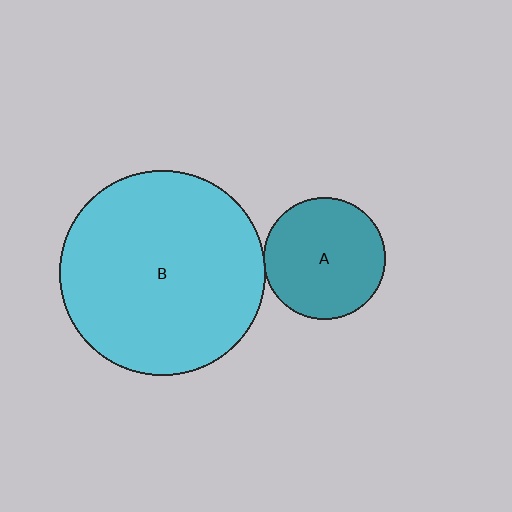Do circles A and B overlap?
Yes.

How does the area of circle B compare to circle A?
Approximately 2.8 times.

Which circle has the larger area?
Circle B (cyan).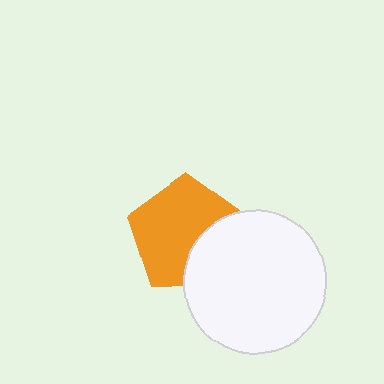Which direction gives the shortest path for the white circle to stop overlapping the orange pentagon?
Moving toward the lower-right gives the shortest separation.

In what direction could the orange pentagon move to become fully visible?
The orange pentagon could move toward the upper-left. That would shift it out from behind the white circle entirely.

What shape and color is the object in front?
The object in front is a white circle.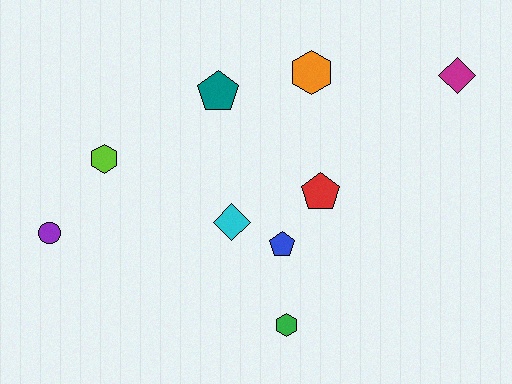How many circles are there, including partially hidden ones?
There is 1 circle.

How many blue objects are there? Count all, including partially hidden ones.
There is 1 blue object.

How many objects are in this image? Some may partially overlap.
There are 9 objects.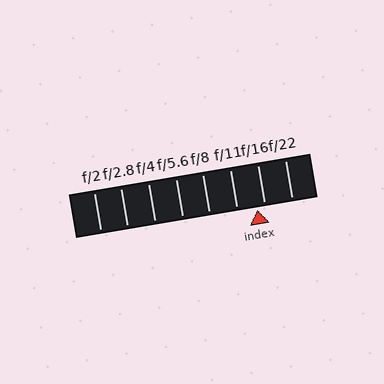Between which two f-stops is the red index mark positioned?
The index mark is between f/11 and f/16.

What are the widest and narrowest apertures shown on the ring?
The widest aperture shown is f/2 and the narrowest is f/22.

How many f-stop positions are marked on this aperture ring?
There are 8 f-stop positions marked.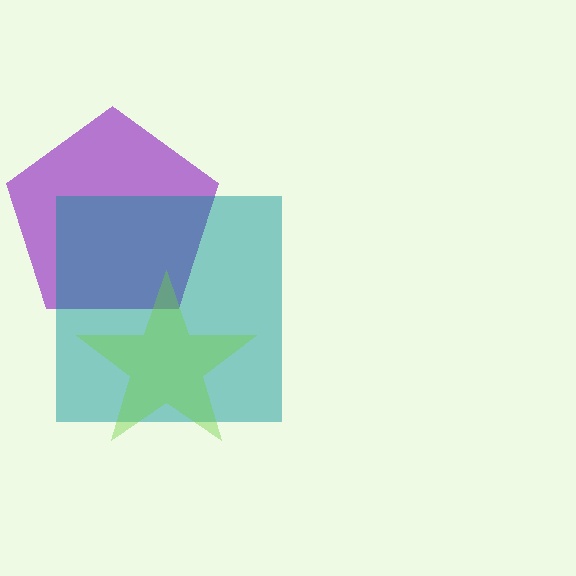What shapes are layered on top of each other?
The layered shapes are: a purple pentagon, a teal square, a lime star.